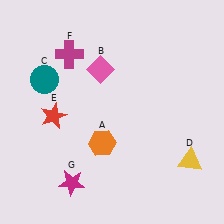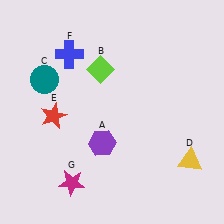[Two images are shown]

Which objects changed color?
A changed from orange to purple. B changed from pink to lime. F changed from magenta to blue.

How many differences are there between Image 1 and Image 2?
There are 3 differences between the two images.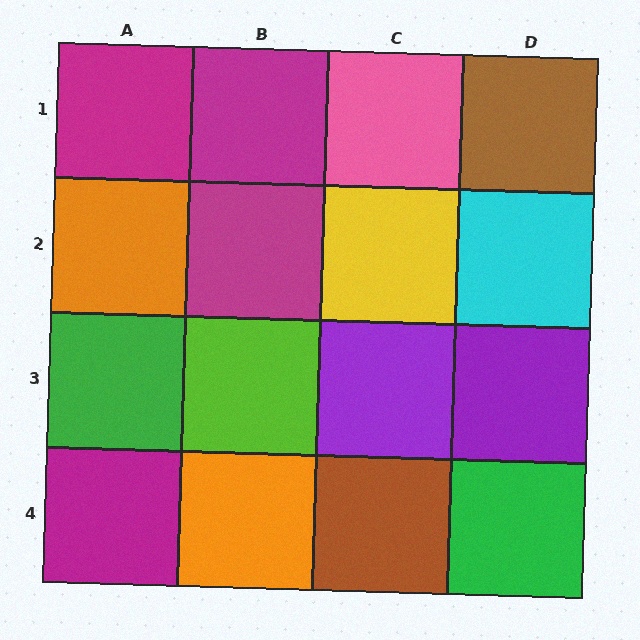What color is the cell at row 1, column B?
Magenta.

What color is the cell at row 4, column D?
Green.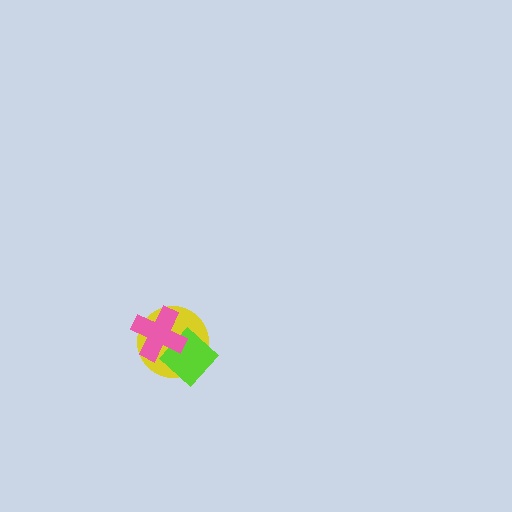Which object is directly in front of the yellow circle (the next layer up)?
The lime diamond is directly in front of the yellow circle.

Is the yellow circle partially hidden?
Yes, it is partially covered by another shape.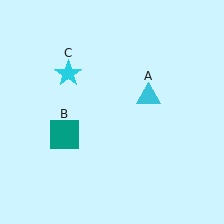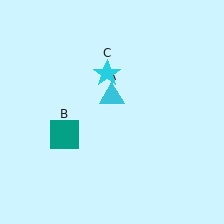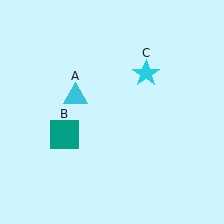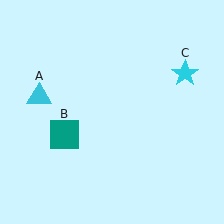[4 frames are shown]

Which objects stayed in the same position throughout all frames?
Teal square (object B) remained stationary.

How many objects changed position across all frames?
2 objects changed position: cyan triangle (object A), cyan star (object C).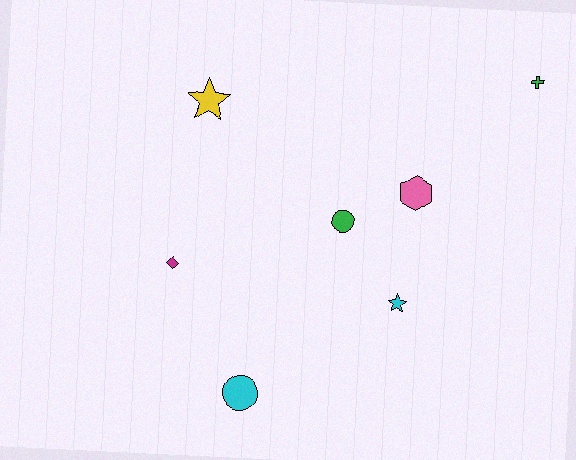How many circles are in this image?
There are 2 circles.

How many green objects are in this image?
There are 2 green objects.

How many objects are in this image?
There are 7 objects.